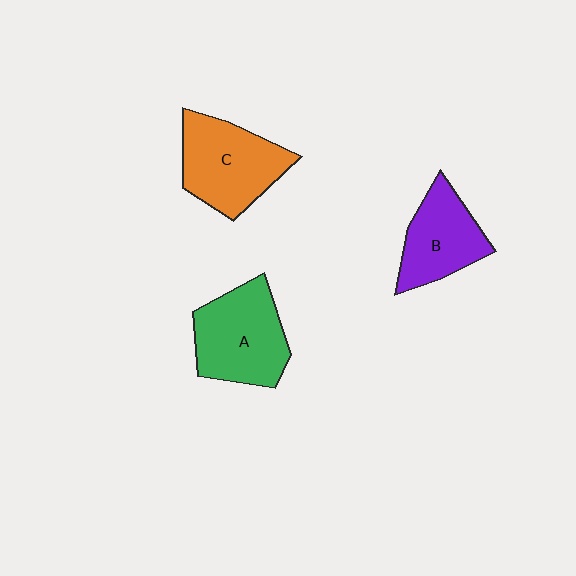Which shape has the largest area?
Shape A (green).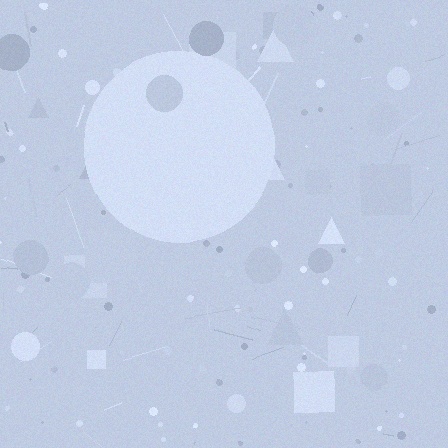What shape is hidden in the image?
A circle is hidden in the image.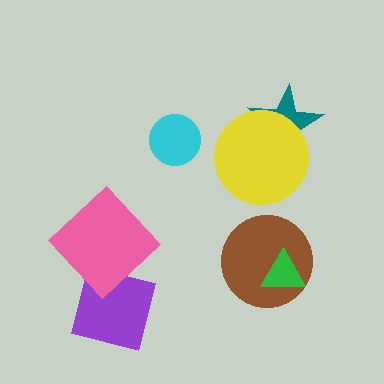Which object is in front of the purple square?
The pink diamond is in front of the purple square.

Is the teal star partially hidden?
Yes, it is partially covered by another shape.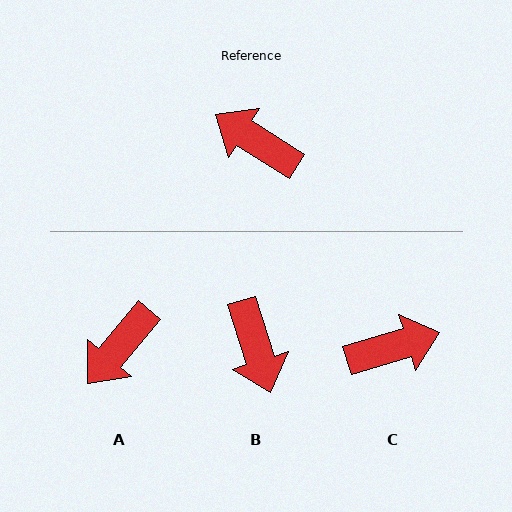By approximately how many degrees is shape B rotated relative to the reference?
Approximately 139 degrees counter-clockwise.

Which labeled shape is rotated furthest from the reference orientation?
B, about 139 degrees away.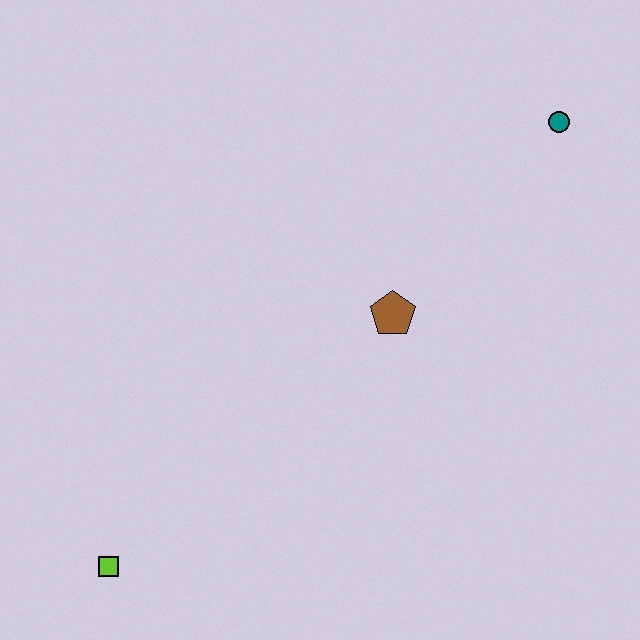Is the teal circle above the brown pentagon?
Yes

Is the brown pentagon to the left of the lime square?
No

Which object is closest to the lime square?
The brown pentagon is closest to the lime square.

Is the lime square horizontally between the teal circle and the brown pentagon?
No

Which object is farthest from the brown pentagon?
The lime square is farthest from the brown pentagon.